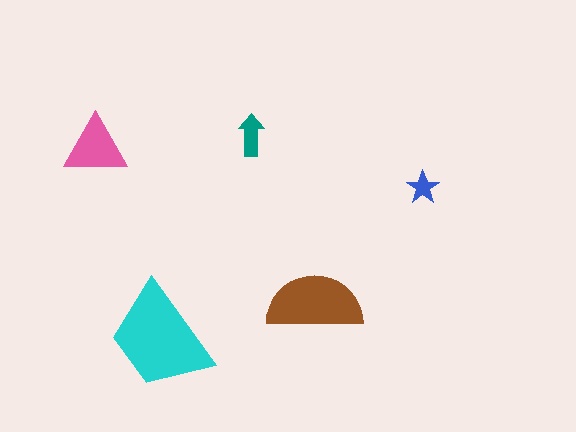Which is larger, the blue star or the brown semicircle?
The brown semicircle.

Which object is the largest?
The cyan trapezoid.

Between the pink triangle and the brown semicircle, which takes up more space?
The brown semicircle.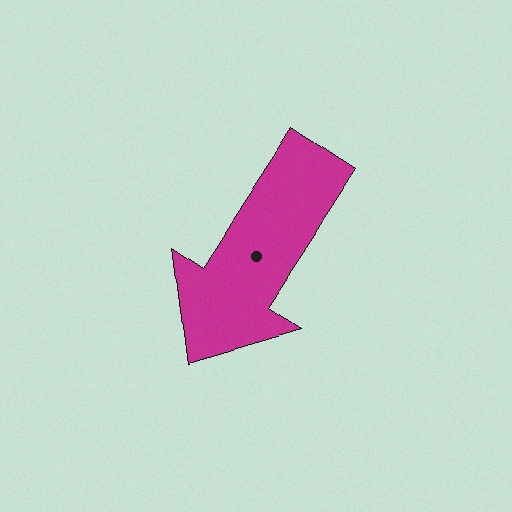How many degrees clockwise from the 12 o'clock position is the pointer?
Approximately 213 degrees.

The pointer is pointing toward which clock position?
Roughly 7 o'clock.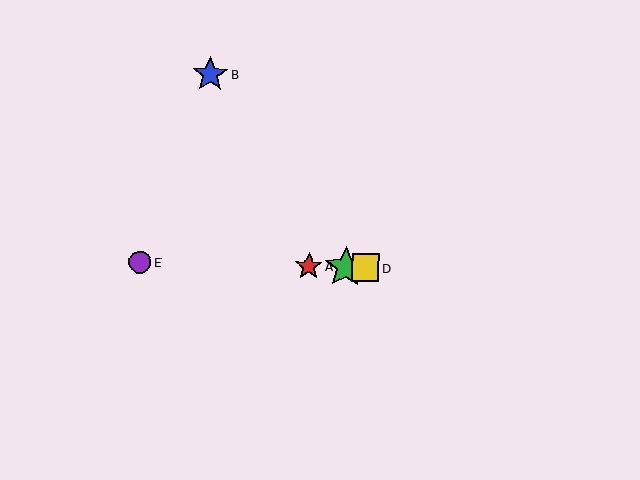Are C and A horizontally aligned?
Yes, both are at y≈267.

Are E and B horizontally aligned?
No, E is at y≈262 and B is at y≈75.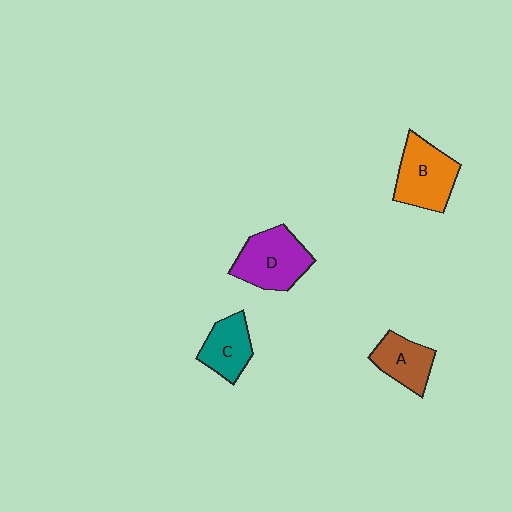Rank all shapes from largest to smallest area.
From largest to smallest: D (purple), B (orange), A (brown), C (teal).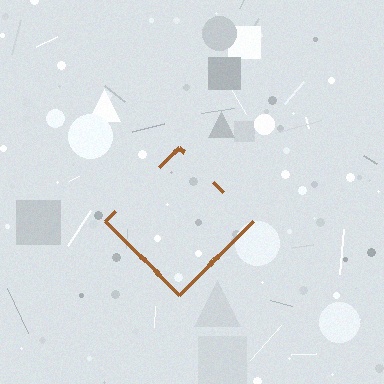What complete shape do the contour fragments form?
The contour fragments form a diamond.